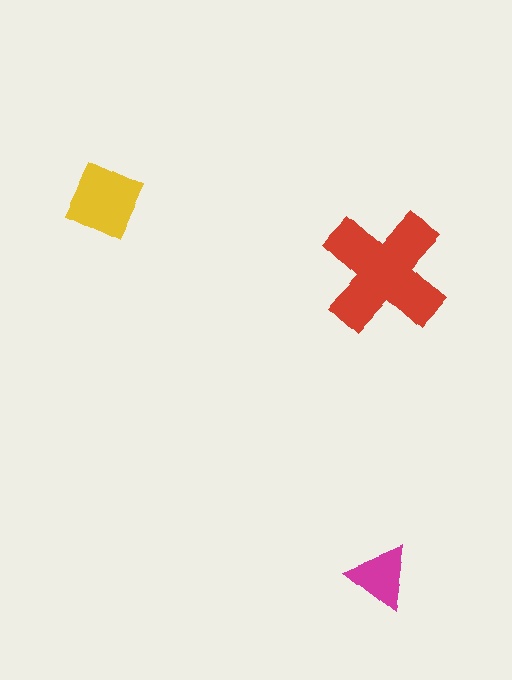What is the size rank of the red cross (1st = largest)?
1st.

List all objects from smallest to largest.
The magenta triangle, the yellow diamond, the red cross.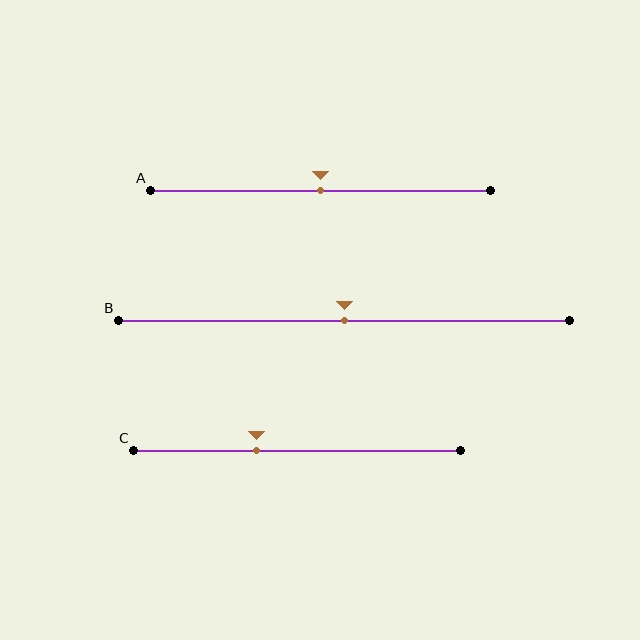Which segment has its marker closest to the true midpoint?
Segment A has its marker closest to the true midpoint.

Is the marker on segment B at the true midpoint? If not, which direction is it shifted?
Yes, the marker on segment B is at the true midpoint.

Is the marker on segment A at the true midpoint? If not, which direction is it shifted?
Yes, the marker on segment A is at the true midpoint.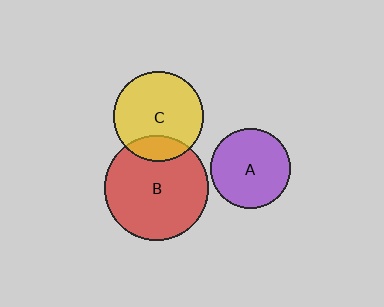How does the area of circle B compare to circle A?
Approximately 1.7 times.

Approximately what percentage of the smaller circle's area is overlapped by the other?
Approximately 20%.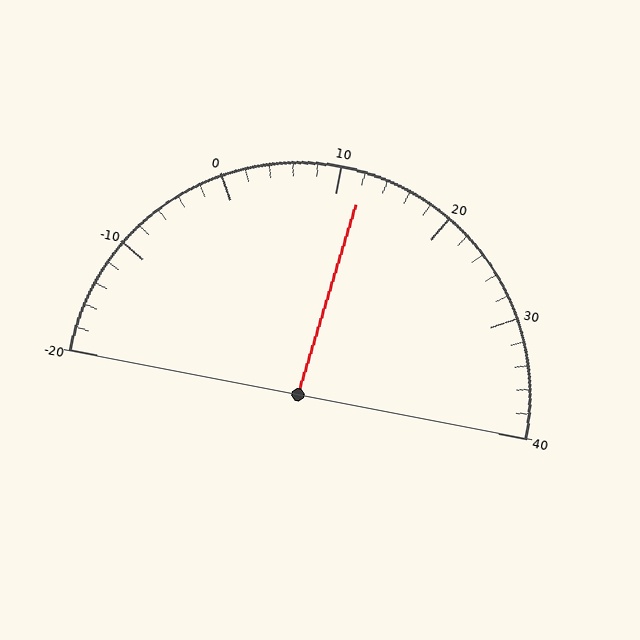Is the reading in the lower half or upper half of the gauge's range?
The reading is in the upper half of the range (-20 to 40).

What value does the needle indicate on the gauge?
The needle indicates approximately 12.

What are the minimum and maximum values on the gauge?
The gauge ranges from -20 to 40.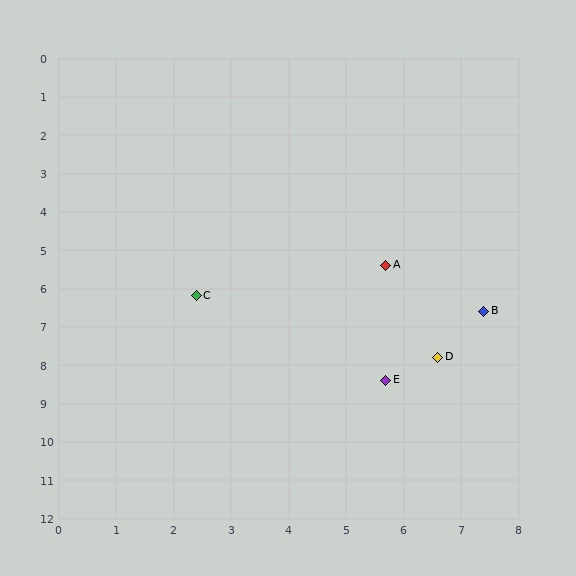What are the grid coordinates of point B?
Point B is at approximately (7.4, 6.6).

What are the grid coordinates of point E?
Point E is at approximately (5.7, 8.4).